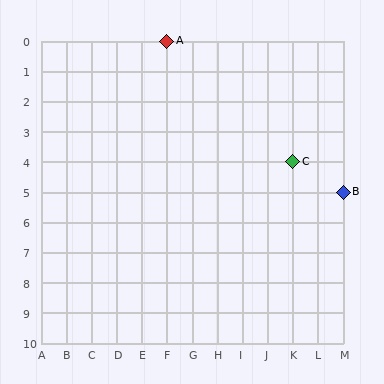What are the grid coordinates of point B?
Point B is at grid coordinates (M, 5).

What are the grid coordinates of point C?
Point C is at grid coordinates (K, 4).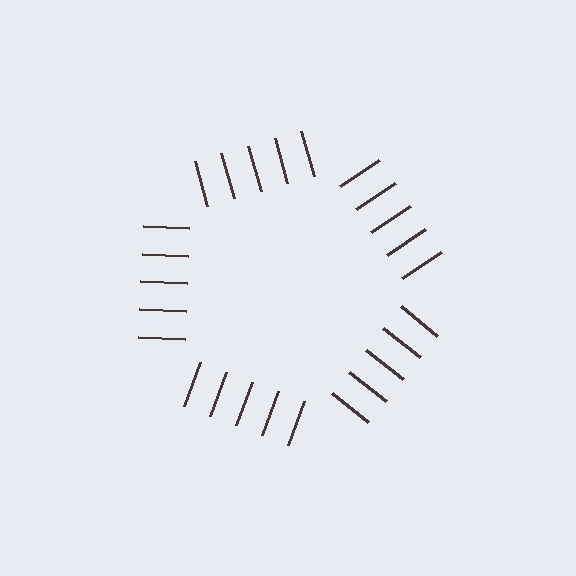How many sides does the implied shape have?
5 sides — the line-ends trace a pentagon.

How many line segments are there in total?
25 — 5 along each of the 5 edges.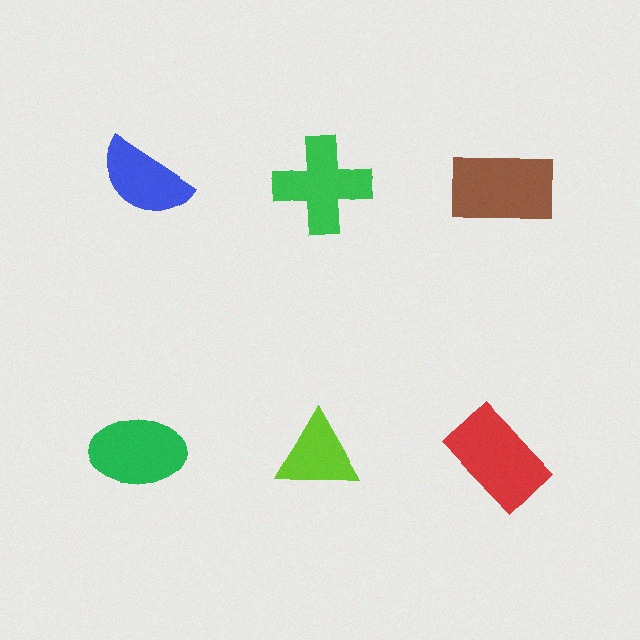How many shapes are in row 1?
3 shapes.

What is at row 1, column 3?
A brown rectangle.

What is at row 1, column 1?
A blue semicircle.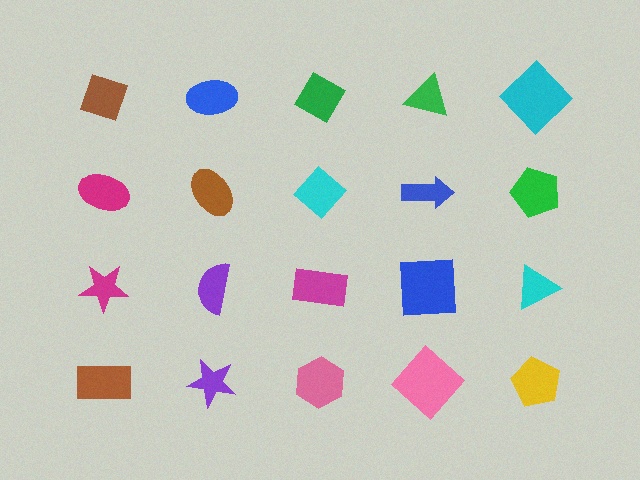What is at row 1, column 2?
A blue ellipse.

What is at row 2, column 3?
A cyan diamond.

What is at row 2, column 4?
A blue arrow.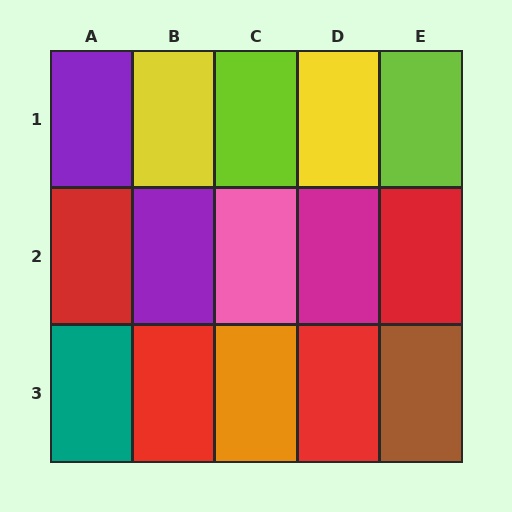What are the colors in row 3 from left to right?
Teal, red, orange, red, brown.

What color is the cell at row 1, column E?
Lime.